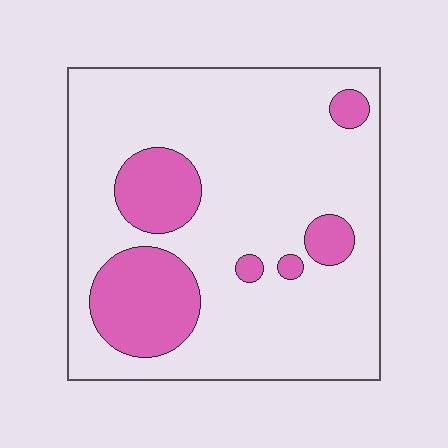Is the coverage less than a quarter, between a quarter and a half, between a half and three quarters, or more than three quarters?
Less than a quarter.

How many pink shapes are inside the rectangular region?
6.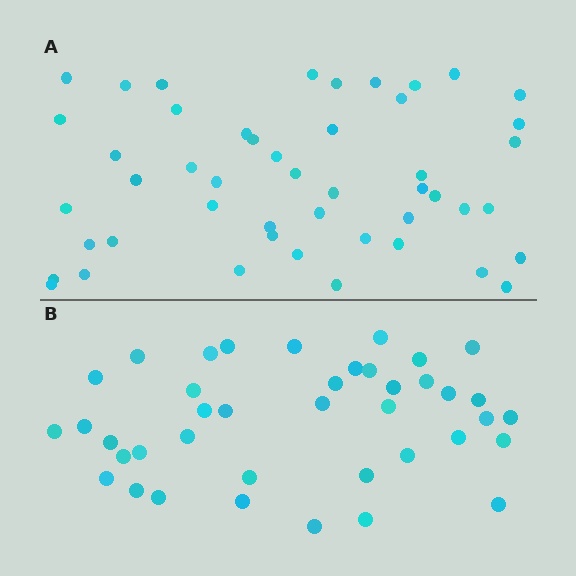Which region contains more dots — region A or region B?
Region A (the top region) has more dots.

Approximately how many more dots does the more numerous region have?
Region A has roughly 8 or so more dots than region B.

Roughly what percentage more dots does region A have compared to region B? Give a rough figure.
About 20% more.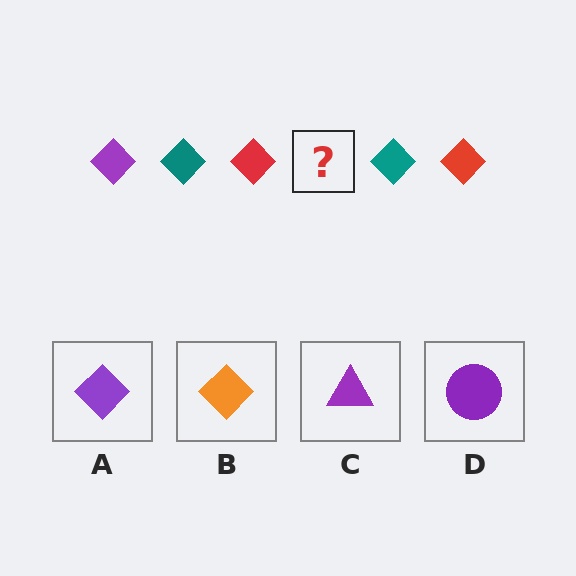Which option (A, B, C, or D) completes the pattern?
A.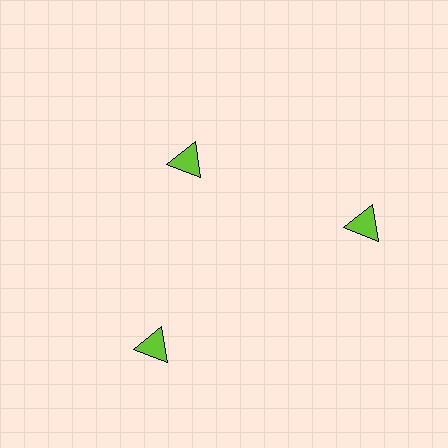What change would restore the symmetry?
The symmetry would be restored by moving it outward, back onto the ring so that all 3 triangles sit at equal angles and equal distance from the center.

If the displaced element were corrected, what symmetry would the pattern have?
It would have 3-fold rotational symmetry — the pattern would map onto itself every 120 degrees.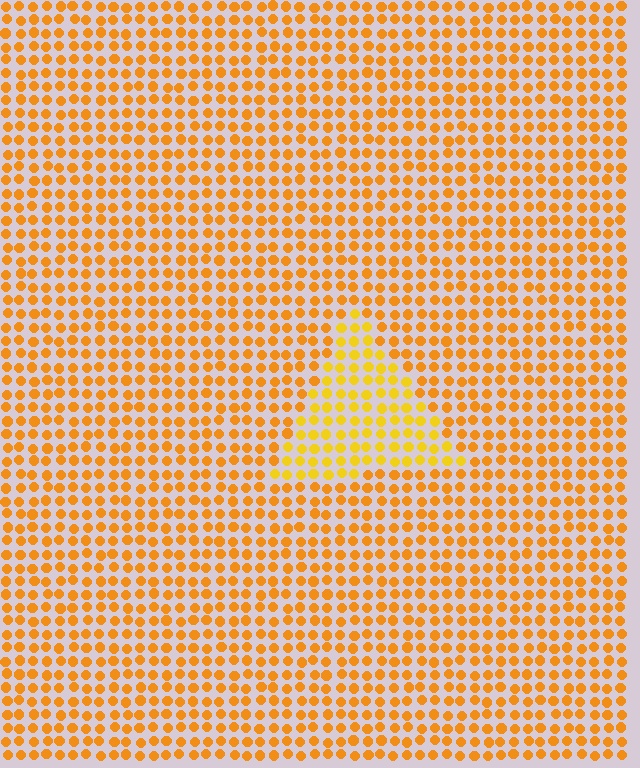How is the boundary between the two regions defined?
The boundary is defined purely by a slight shift in hue (about 18 degrees). Spacing, size, and orientation are identical on both sides.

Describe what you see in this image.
The image is filled with small orange elements in a uniform arrangement. A triangle-shaped region is visible where the elements are tinted to a slightly different hue, forming a subtle color boundary.